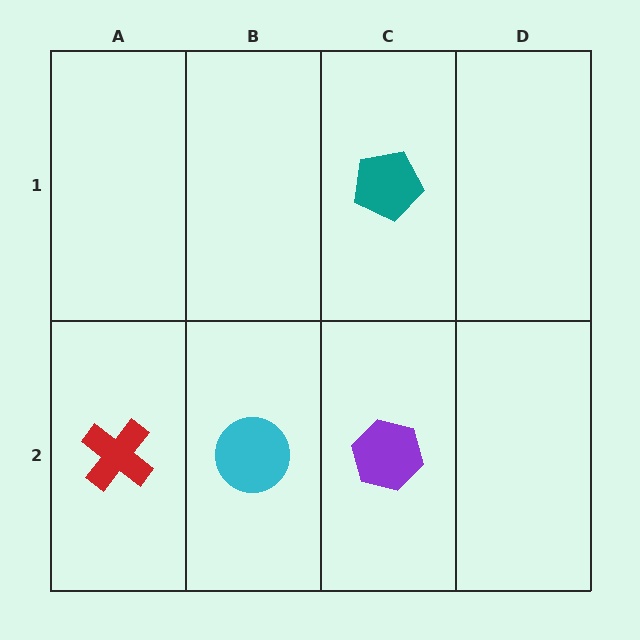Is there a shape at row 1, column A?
No, that cell is empty.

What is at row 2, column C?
A purple hexagon.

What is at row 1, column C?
A teal pentagon.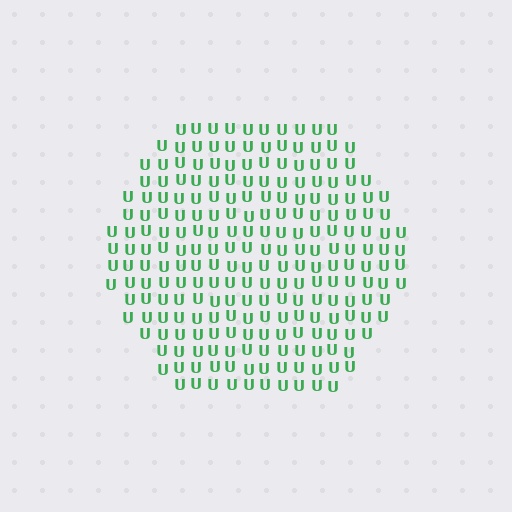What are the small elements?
The small elements are letter U's.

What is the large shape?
The large shape is a hexagon.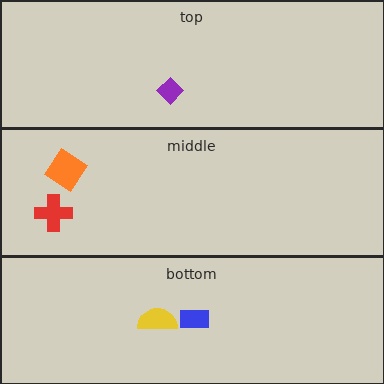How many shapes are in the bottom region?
2.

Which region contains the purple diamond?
The top region.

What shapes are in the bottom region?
The blue rectangle, the yellow semicircle.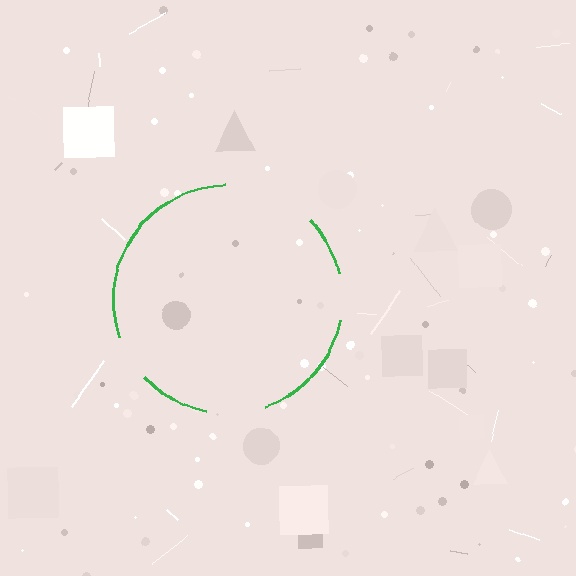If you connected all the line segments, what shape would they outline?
They would outline a circle.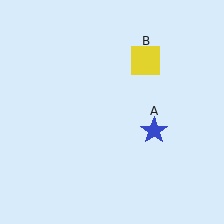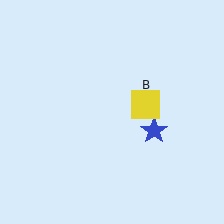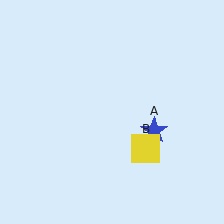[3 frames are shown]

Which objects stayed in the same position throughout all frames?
Blue star (object A) remained stationary.